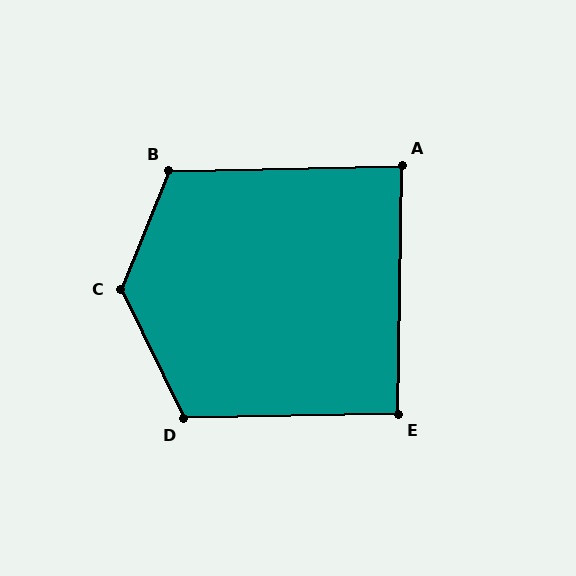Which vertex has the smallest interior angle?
A, at approximately 88 degrees.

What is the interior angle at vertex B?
Approximately 113 degrees (obtuse).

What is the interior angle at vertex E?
Approximately 92 degrees (approximately right).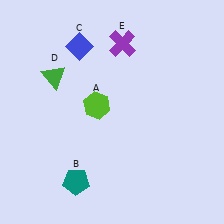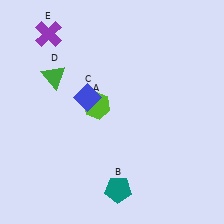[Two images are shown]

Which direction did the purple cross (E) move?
The purple cross (E) moved left.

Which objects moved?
The objects that moved are: the teal pentagon (B), the blue diamond (C), the purple cross (E).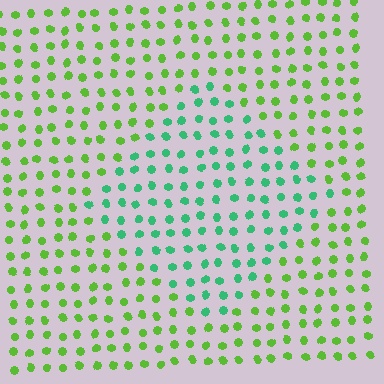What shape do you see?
I see a diamond.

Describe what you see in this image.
The image is filled with small lime elements in a uniform arrangement. A diamond-shaped region is visible where the elements are tinted to a slightly different hue, forming a subtle color boundary.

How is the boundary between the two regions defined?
The boundary is defined purely by a slight shift in hue (about 46 degrees). Spacing, size, and orientation are identical on both sides.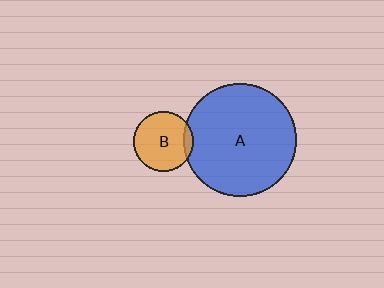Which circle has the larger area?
Circle A (blue).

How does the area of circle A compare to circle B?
Approximately 3.5 times.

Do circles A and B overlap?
Yes.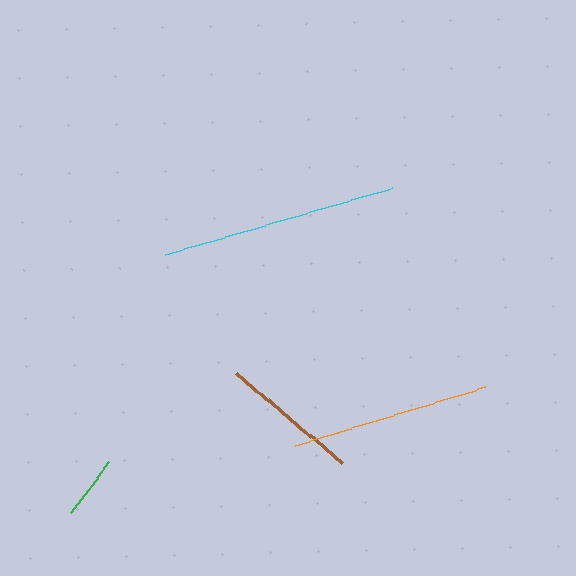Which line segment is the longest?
The cyan line is the longest at approximately 236 pixels.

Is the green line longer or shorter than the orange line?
The orange line is longer than the green line.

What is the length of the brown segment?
The brown segment is approximately 139 pixels long.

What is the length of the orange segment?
The orange segment is approximately 199 pixels long.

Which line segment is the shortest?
The green line is the shortest at approximately 64 pixels.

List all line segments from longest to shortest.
From longest to shortest: cyan, orange, brown, green.